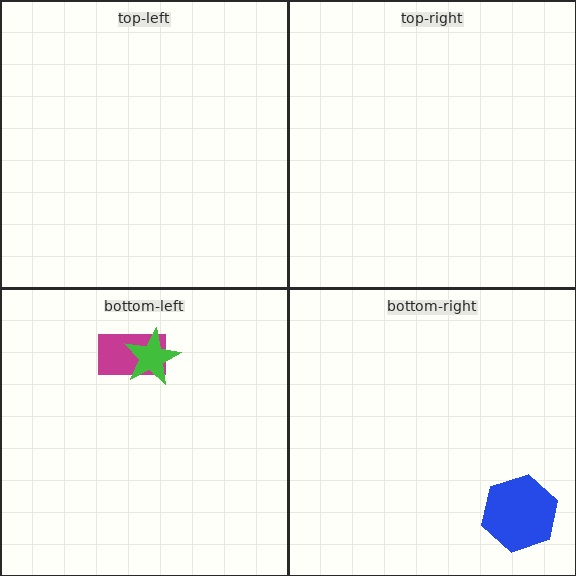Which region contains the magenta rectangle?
The bottom-left region.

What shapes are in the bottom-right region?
The blue hexagon.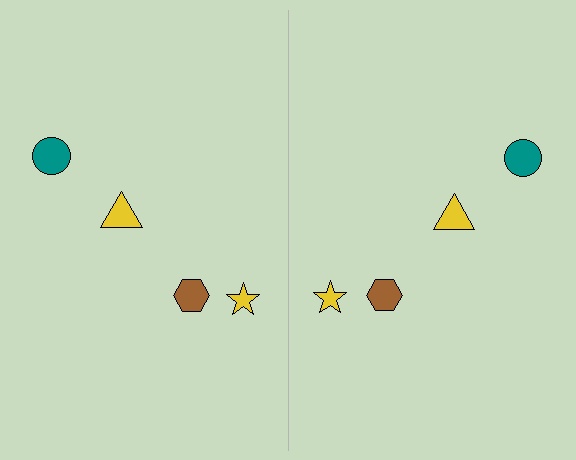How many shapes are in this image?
There are 8 shapes in this image.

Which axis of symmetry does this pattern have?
The pattern has a vertical axis of symmetry running through the center of the image.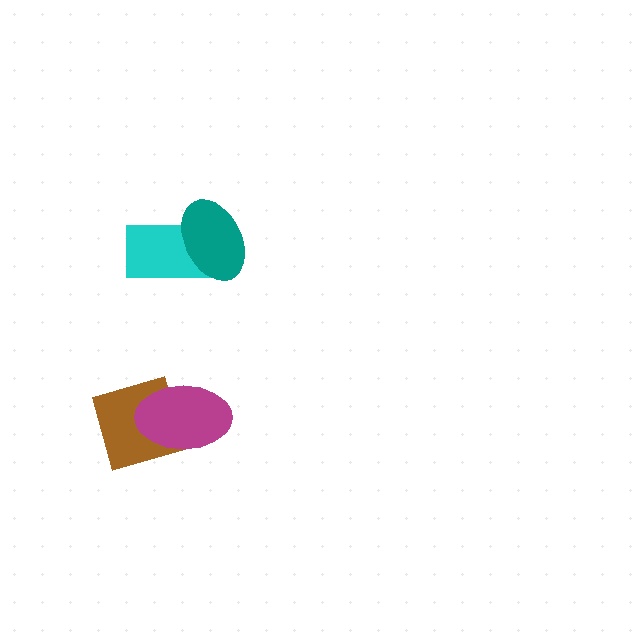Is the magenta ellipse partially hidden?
No, no other shape covers it.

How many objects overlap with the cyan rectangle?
1 object overlaps with the cyan rectangle.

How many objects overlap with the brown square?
1 object overlaps with the brown square.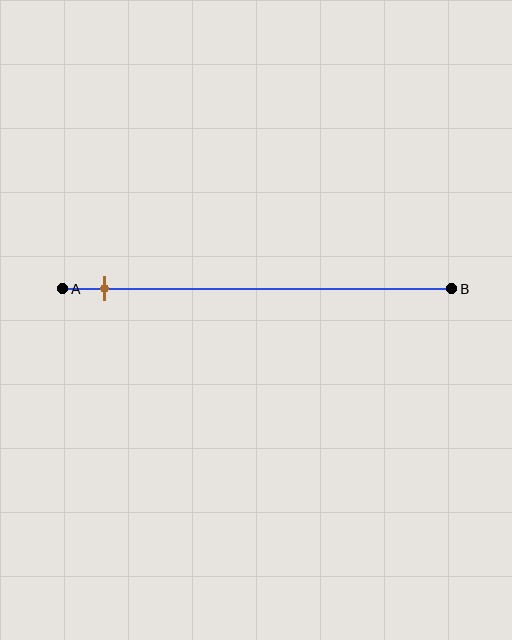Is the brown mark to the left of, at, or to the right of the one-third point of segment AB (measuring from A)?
The brown mark is to the left of the one-third point of segment AB.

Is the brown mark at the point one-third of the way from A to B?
No, the mark is at about 10% from A, not at the 33% one-third point.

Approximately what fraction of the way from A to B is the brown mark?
The brown mark is approximately 10% of the way from A to B.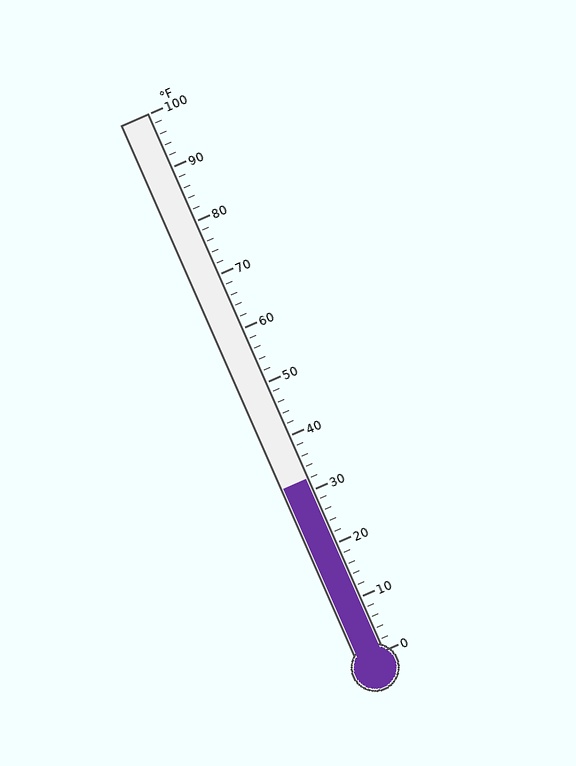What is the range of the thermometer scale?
The thermometer scale ranges from 0°F to 100°F.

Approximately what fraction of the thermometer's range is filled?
The thermometer is filled to approximately 30% of its range.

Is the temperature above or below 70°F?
The temperature is below 70°F.